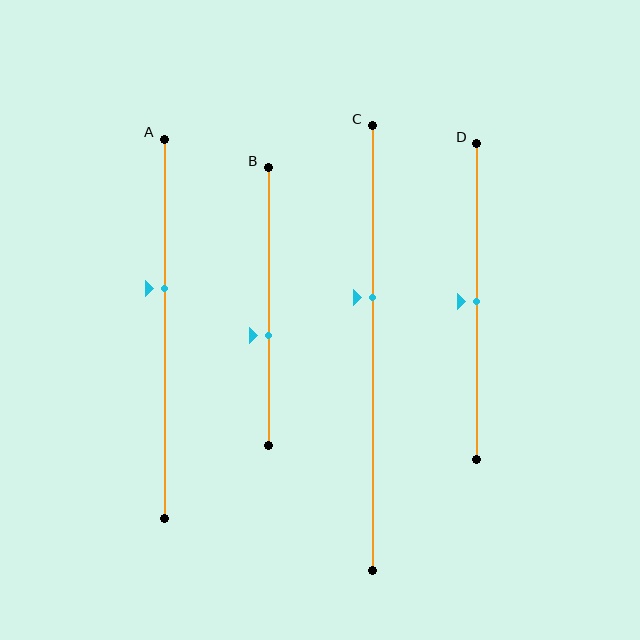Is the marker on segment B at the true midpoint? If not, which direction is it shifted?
No, the marker on segment B is shifted downward by about 11% of the segment length.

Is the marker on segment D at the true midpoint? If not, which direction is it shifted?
Yes, the marker on segment D is at the true midpoint.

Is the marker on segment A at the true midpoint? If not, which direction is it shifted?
No, the marker on segment A is shifted upward by about 11% of the segment length.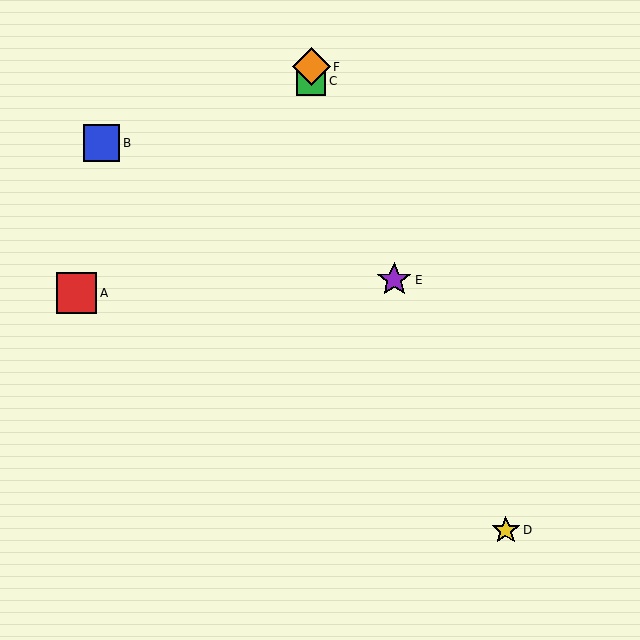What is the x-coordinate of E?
Object E is at x≈394.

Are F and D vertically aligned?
No, F is at x≈311 and D is at x≈506.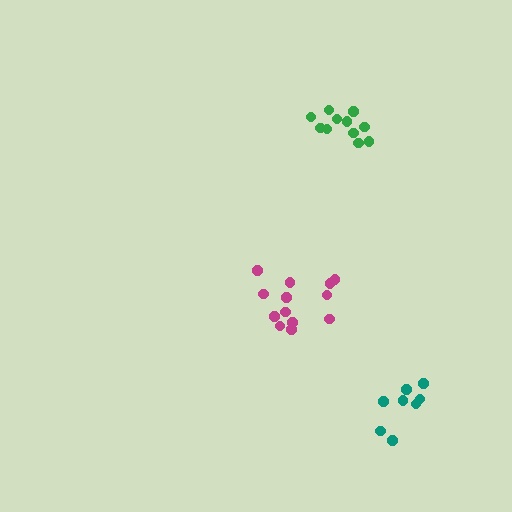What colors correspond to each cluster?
The clusters are colored: green, magenta, teal.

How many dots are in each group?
Group 1: 11 dots, Group 2: 13 dots, Group 3: 8 dots (32 total).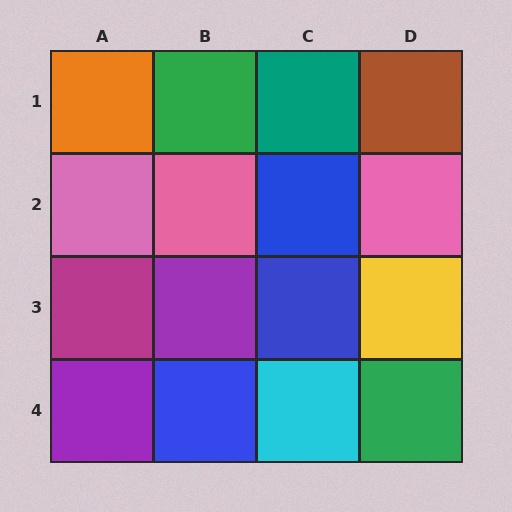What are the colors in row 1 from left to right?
Orange, green, teal, brown.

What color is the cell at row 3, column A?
Magenta.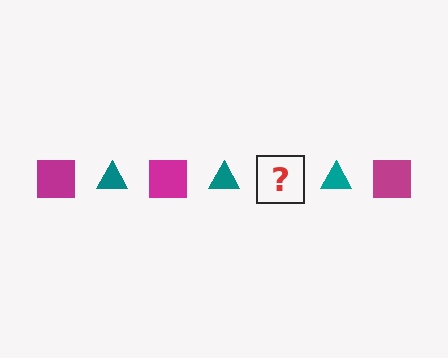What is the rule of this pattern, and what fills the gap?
The rule is that the pattern alternates between magenta square and teal triangle. The gap should be filled with a magenta square.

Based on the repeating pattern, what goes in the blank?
The blank should be a magenta square.